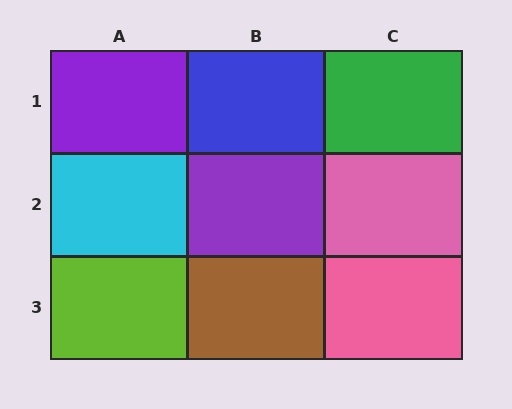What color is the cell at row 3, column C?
Pink.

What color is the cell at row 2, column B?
Purple.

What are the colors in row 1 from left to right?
Purple, blue, green.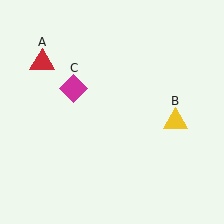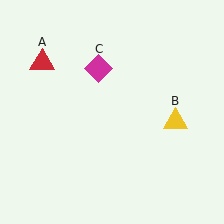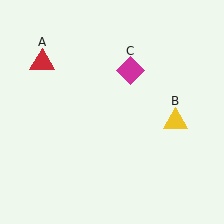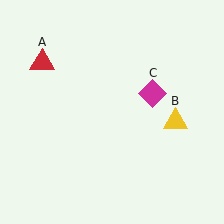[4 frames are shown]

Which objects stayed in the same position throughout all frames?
Red triangle (object A) and yellow triangle (object B) remained stationary.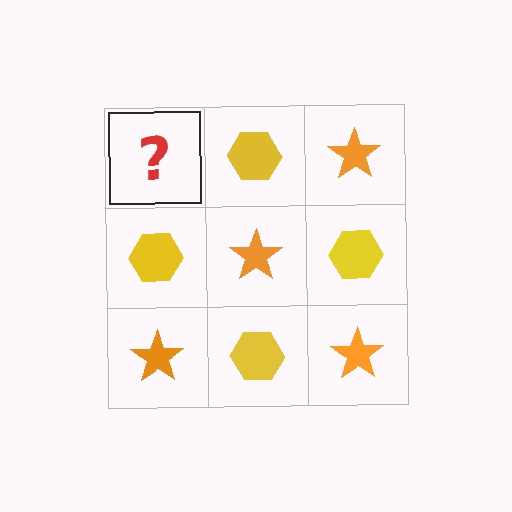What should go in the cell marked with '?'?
The missing cell should contain an orange star.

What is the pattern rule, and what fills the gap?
The rule is that it alternates orange star and yellow hexagon in a checkerboard pattern. The gap should be filled with an orange star.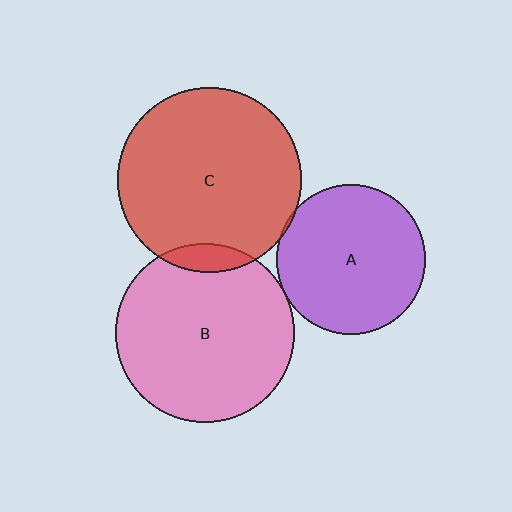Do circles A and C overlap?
Yes.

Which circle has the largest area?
Circle C (red).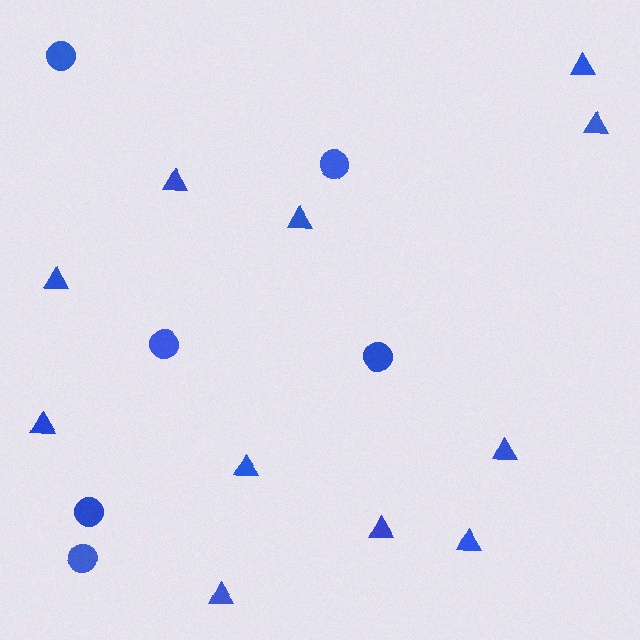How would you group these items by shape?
There are 2 groups: one group of triangles (11) and one group of circles (6).